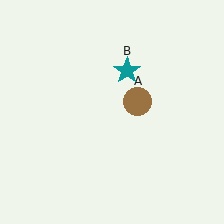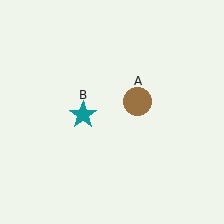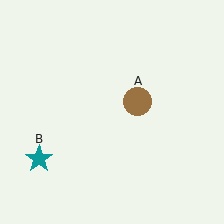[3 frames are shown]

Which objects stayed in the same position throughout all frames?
Brown circle (object A) remained stationary.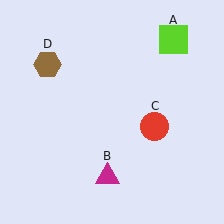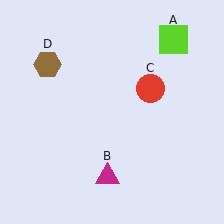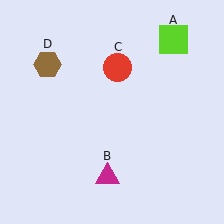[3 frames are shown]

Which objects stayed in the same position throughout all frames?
Lime square (object A) and magenta triangle (object B) and brown hexagon (object D) remained stationary.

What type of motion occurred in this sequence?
The red circle (object C) rotated counterclockwise around the center of the scene.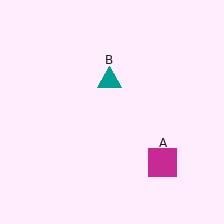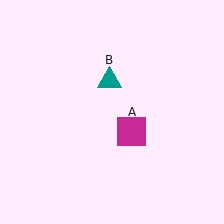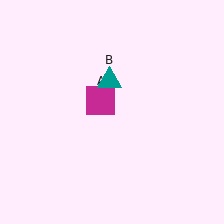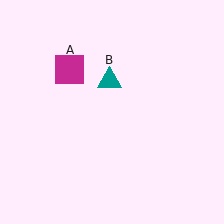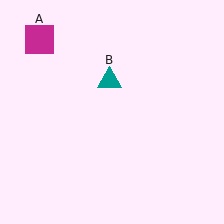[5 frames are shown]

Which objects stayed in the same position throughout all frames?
Teal triangle (object B) remained stationary.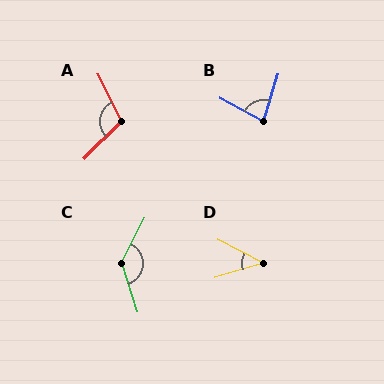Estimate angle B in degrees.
Approximately 79 degrees.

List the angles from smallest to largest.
D (44°), B (79°), A (109°), C (134°).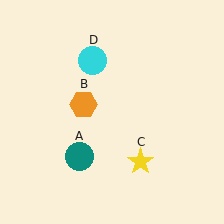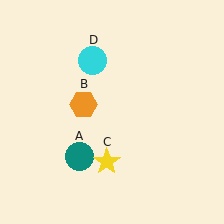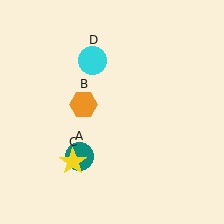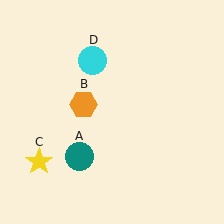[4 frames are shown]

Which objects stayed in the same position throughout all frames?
Teal circle (object A) and orange hexagon (object B) and cyan circle (object D) remained stationary.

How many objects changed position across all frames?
1 object changed position: yellow star (object C).